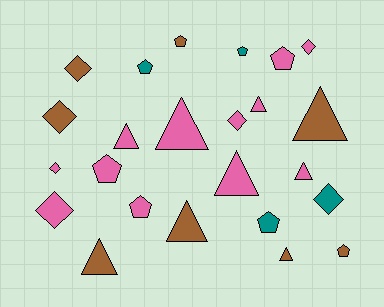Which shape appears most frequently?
Triangle, with 9 objects.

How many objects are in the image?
There are 24 objects.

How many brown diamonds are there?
There are 2 brown diamonds.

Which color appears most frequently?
Pink, with 12 objects.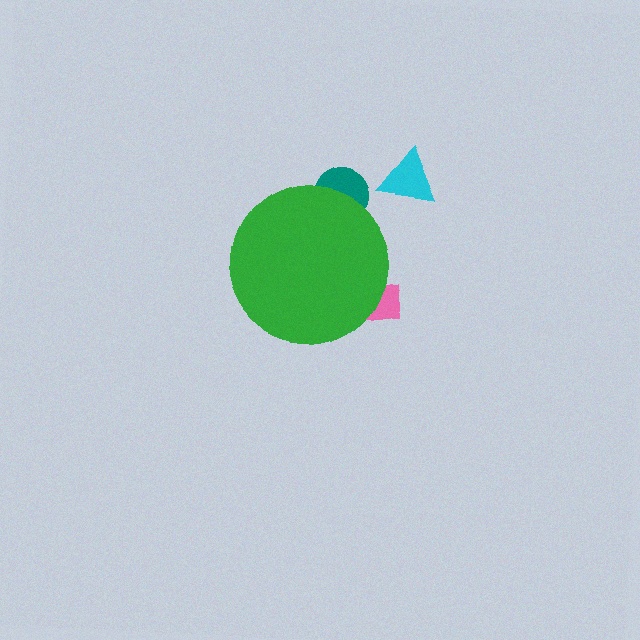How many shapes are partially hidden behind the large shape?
2 shapes are partially hidden.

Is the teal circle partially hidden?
Yes, the teal circle is partially hidden behind the green circle.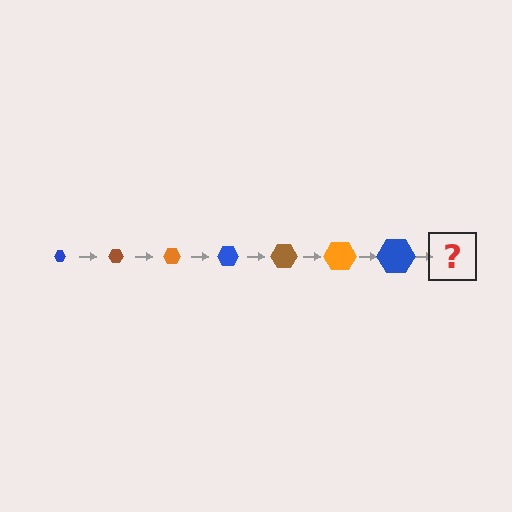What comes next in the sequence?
The next element should be a brown hexagon, larger than the previous one.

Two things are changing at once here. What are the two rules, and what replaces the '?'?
The two rules are that the hexagon grows larger each step and the color cycles through blue, brown, and orange. The '?' should be a brown hexagon, larger than the previous one.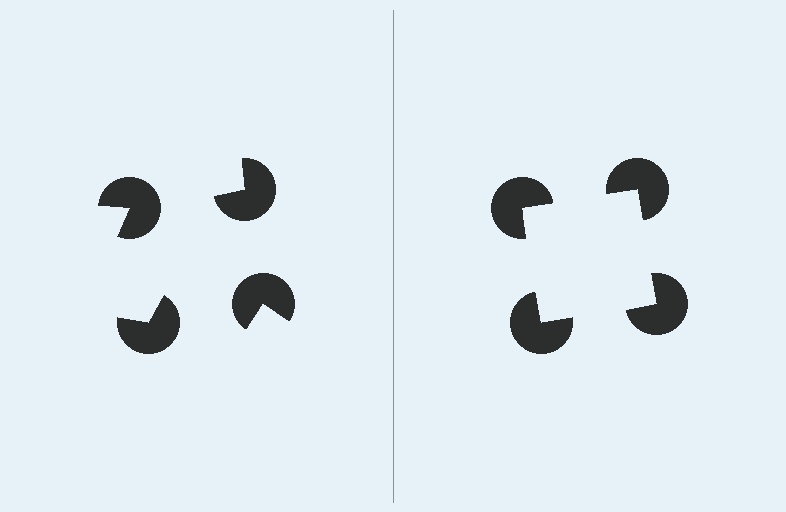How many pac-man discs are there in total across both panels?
8 — 4 on each side.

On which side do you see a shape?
An illusory square appears on the right side. On the left side the wedge cuts are rotated, so no coherent shape forms.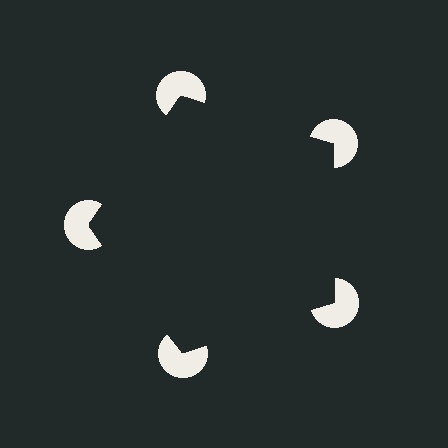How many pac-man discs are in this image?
There are 5 — one at each vertex of the illusory pentagon.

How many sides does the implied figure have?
5 sides.